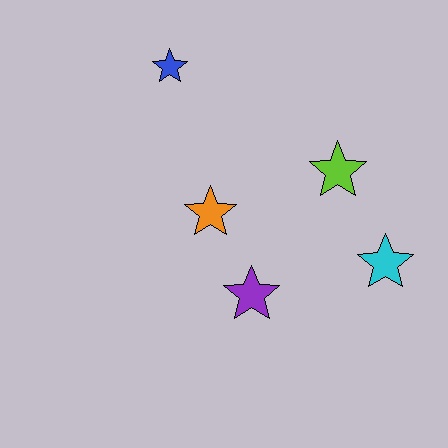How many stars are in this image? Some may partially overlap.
There are 5 stars.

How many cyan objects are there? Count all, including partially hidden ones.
There is 1 cyan object.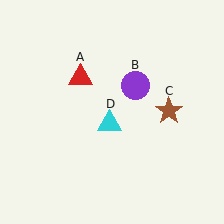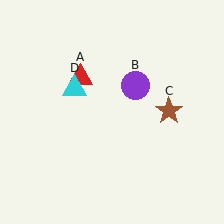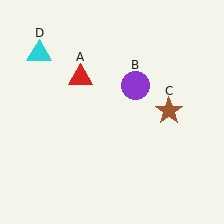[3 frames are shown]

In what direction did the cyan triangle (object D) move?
The cyan triangle (object D) moved up and to the left.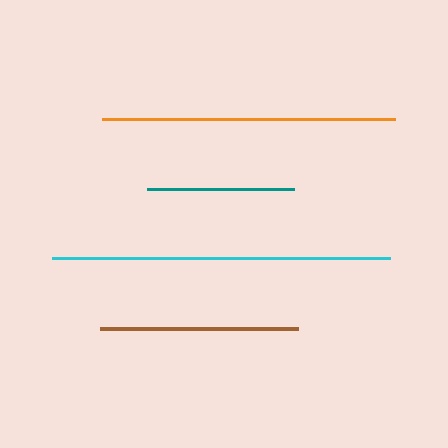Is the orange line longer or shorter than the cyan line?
The cyan line is longer than the orange line.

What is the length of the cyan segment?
The cyan segment is approximately 338 pixels long.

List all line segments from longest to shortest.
From longest to shortest: cyan, orange, brown, teal.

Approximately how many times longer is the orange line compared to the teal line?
The orange line is approximately 2.0 times the length of the teal line.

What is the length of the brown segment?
The brown segment is approximately 199 pixels long.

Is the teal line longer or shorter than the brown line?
The brown line is longer than the teal line.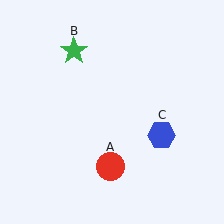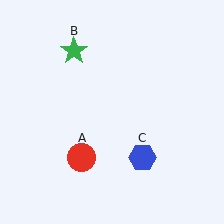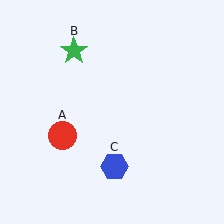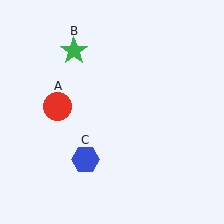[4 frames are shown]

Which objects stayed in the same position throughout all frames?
Green star (object B) remained stationary.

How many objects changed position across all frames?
2 objects changed position: red circle (object A), blue hexagon (object C).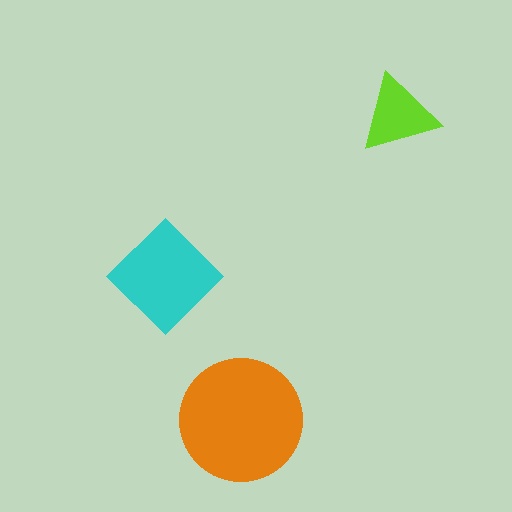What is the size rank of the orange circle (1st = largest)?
1st.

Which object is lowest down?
The orange circle is bottommost.